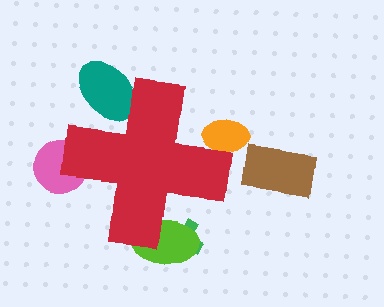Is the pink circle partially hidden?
Yes, the pink circle is partially hidden behind the red cross.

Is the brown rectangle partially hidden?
No, the brown rectangle is fully visible.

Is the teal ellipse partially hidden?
Yes, the teal ellipse is partially hidden behind the red cross.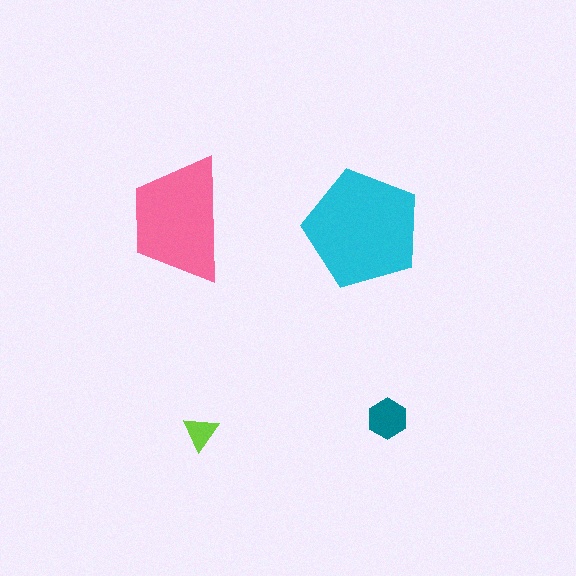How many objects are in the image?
There are 4 objects in the image.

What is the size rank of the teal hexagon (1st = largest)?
3rd.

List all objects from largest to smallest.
The cyan pentagon, the pink trapezoid, the teal hexagon, the lime triangle.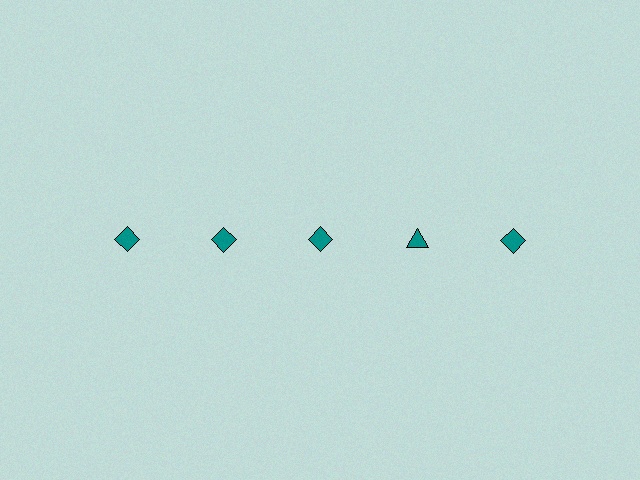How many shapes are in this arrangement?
There are 5 shapes arranged in a grid pattern.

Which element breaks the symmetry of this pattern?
The teal triangle in the top row, second from right column breaks the symmetry. All other shapes are teal diamonds.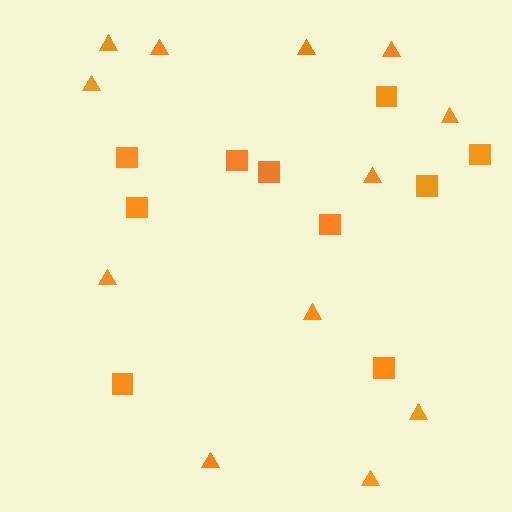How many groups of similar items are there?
There are 2 groups: one group of squares (10) and one group of triangles (12).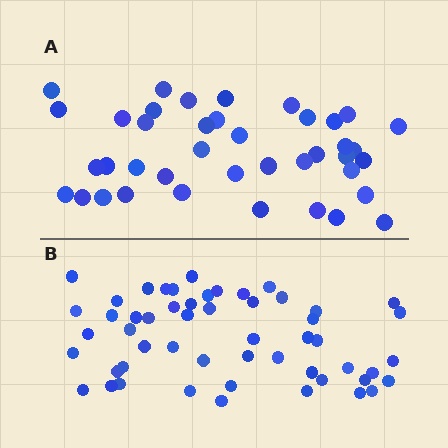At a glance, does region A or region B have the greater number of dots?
Region B (the bottom region) has more dots.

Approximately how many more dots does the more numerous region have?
Region B has approximately 15 more dots than region A.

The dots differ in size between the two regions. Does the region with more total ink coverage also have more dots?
No. Region A has more total ink coverage because its dots are larger, but region B actually contains more individual dots. Total area can be misleading — the number of items is what matters here.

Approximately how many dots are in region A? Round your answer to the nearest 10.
About 40 dots.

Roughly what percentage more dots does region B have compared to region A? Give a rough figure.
About 30% more.